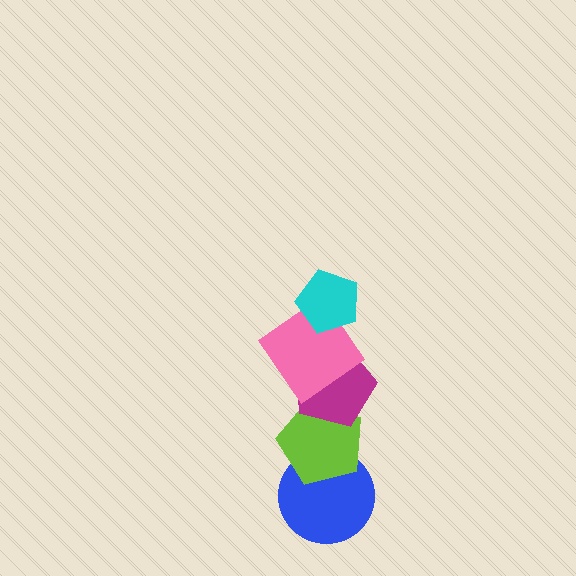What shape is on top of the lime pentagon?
The magenta pentagon is on top of the lime pentagon.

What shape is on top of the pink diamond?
The cyan pentagon is on top of the pink diamond.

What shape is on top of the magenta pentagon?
The pink diamond is on top of the magenta pentagon.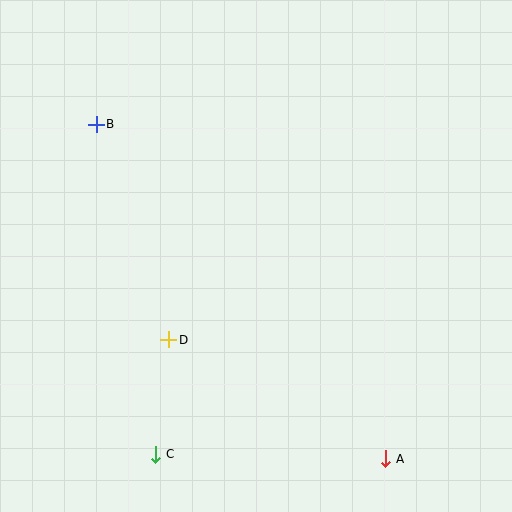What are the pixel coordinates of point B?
Point B is at (96, 124).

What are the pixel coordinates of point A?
Point A is at (386, 459).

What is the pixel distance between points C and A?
The distance between C and A is 230 pixels.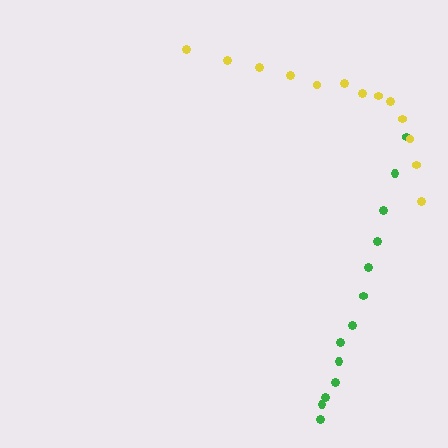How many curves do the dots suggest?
There are 2 distinct paths.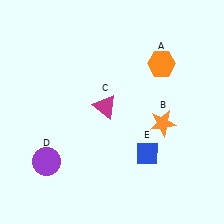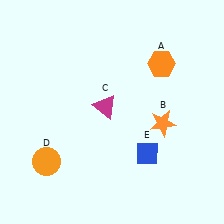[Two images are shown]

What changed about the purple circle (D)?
In Image 1, D is purple. In Image 2, it changed to orange.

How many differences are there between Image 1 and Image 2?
There is 1 difference between the two images.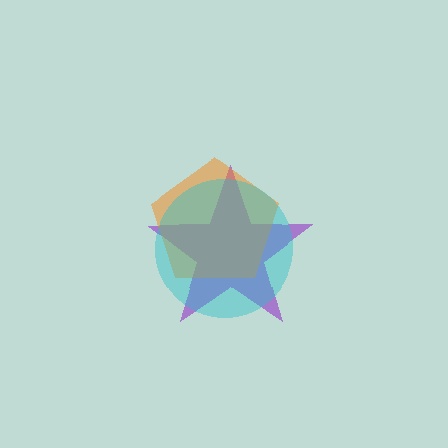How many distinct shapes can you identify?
There are 3 distinct shapes: a purple star, an orange pentagon, a cyan circle.